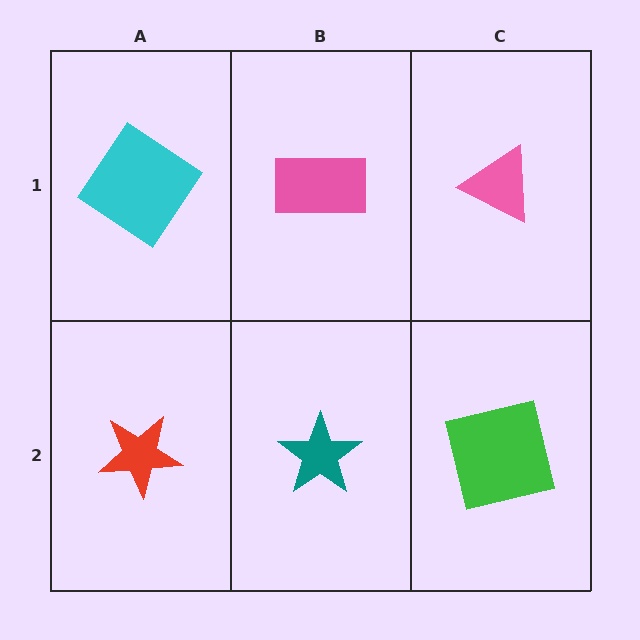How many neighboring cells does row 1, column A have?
2.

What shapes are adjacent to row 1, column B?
A teal star (row 2, column B), a cyan diamond (row 1, column A), a pink triangle (row 1, column C).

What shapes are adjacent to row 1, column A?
A red star (row 2, column A), a pink rectangle (row 1, column B).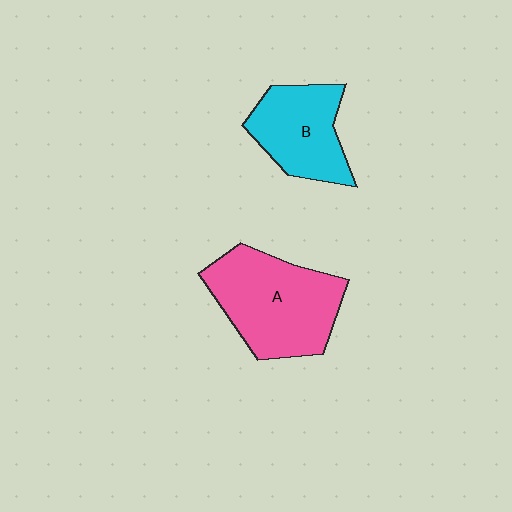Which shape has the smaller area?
Shape B (cyan).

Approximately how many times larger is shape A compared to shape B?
Approximately 1.4 times.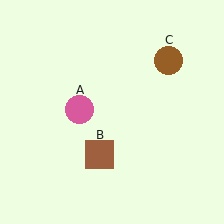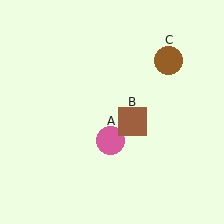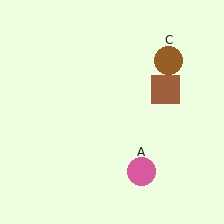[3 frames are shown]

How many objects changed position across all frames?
2 objects changed position: pink circle (object A), brown square (object B).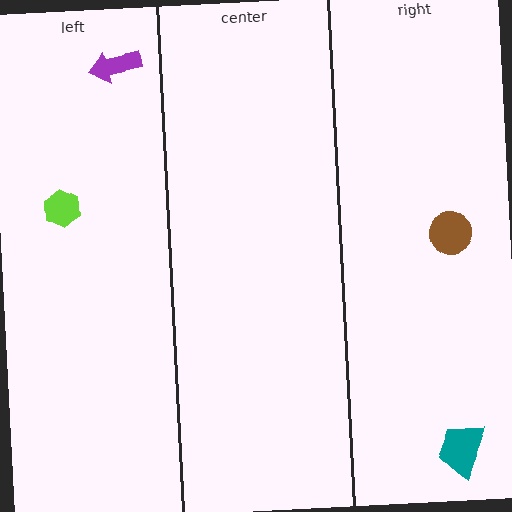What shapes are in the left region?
The lime hexagon, the purple arrow.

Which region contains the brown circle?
The right region.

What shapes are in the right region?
The brown circle, the teal trapezoid.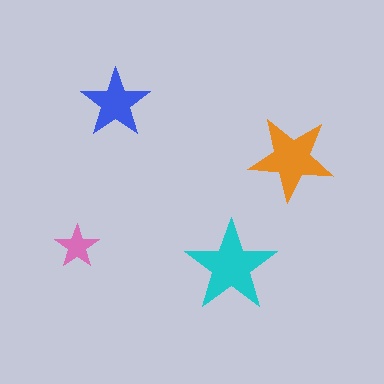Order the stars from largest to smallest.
the cyan one, the orange one, the blue one, the pink one.